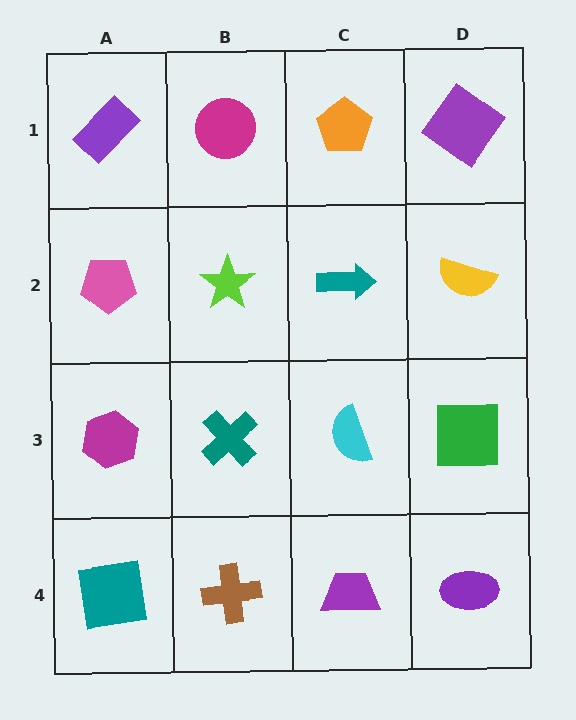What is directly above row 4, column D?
A green square.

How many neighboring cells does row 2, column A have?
3.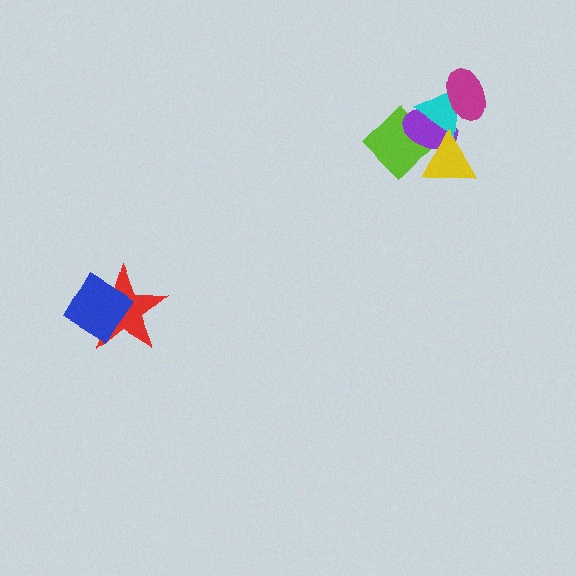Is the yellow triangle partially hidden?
No, no other shape covers it.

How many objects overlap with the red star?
1 object overlaps with the red star.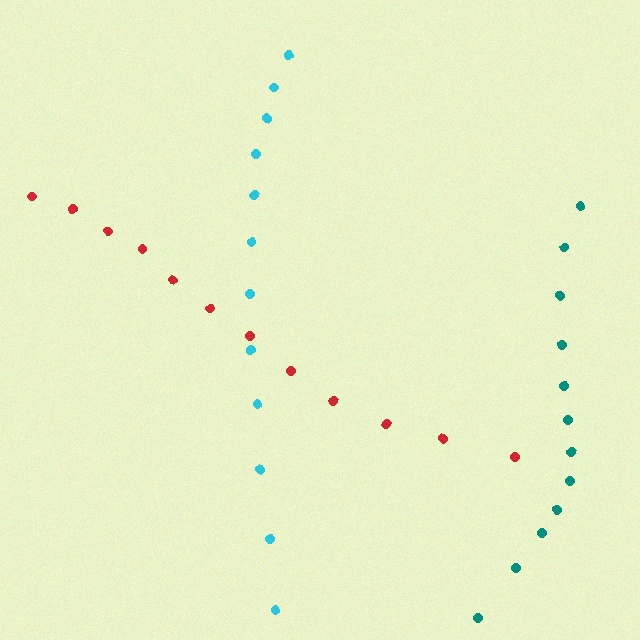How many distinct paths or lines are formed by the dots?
There are 3 distinct paths.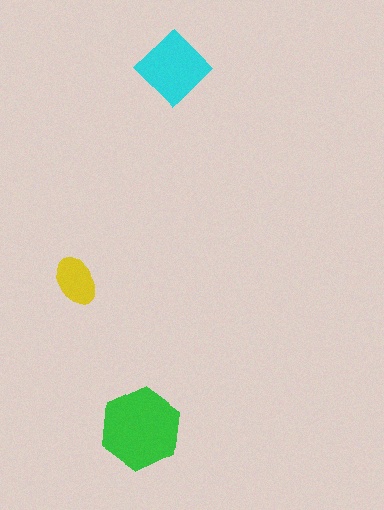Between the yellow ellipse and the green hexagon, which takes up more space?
The green hexagon.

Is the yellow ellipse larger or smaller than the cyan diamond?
Smaller.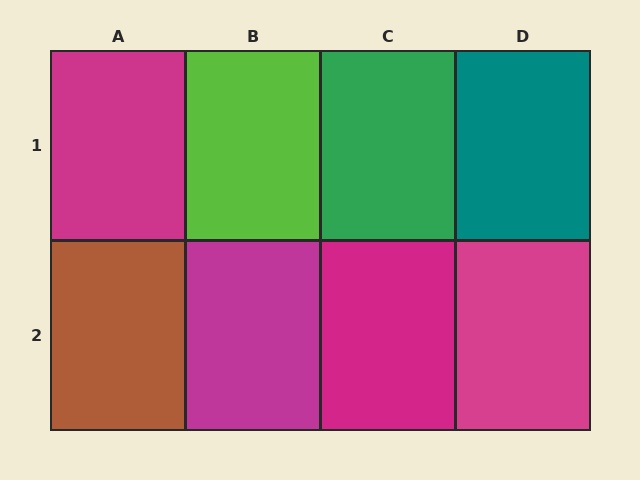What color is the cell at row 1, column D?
Teal.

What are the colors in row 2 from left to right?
Brown, magenta, magenta, magenta.